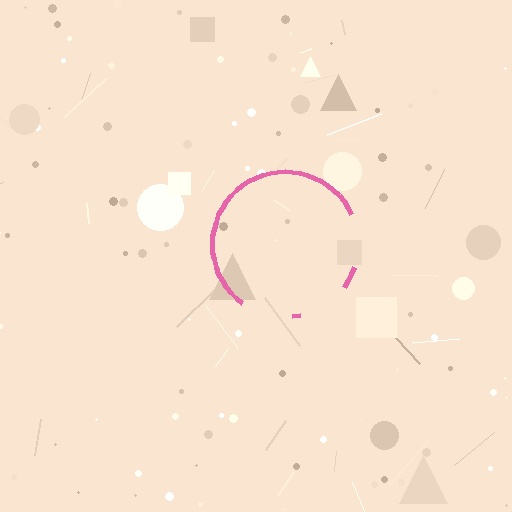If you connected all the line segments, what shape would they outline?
They would outline a circle.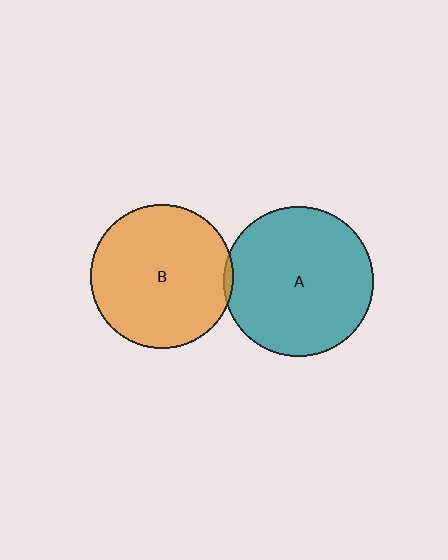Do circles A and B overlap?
Yes.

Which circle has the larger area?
Circle A (teal).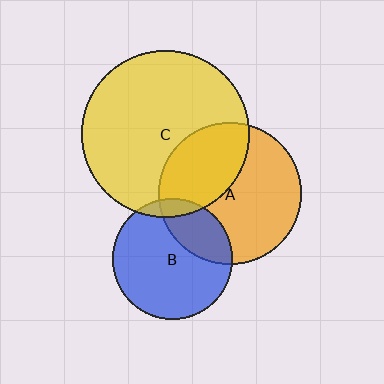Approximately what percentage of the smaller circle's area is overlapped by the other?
Approximately 35%.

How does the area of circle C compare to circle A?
Approximately 1.4 times.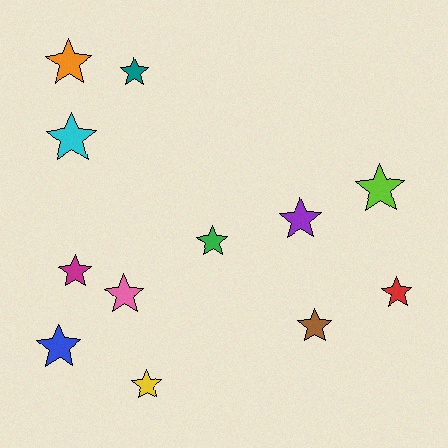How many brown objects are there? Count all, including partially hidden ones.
There is 1 brown object.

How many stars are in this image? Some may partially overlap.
There are 12 stars.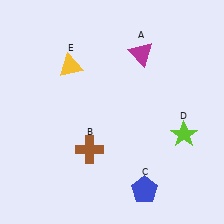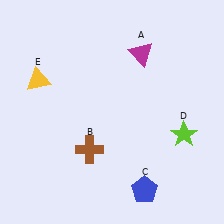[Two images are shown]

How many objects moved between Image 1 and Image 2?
1 object moved between the two images.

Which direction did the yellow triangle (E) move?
The yellow triangle (E) moved left.